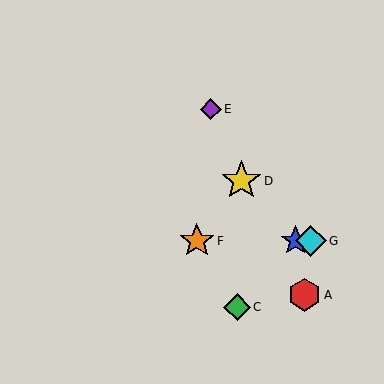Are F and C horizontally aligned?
No, F is at y≈241 and C is at y≈307.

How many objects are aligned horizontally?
3 objects (B, F, G) are aligned horizontally.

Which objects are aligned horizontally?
Objects B, F, G are aligned horizontally.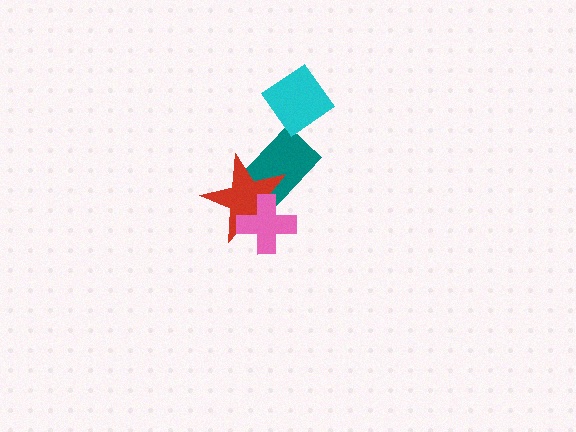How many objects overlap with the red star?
2 objects overlap with the red star.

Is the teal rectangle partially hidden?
Yes, it is partially covered by another shape.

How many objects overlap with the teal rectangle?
2 objects overlap with the teal rectangle.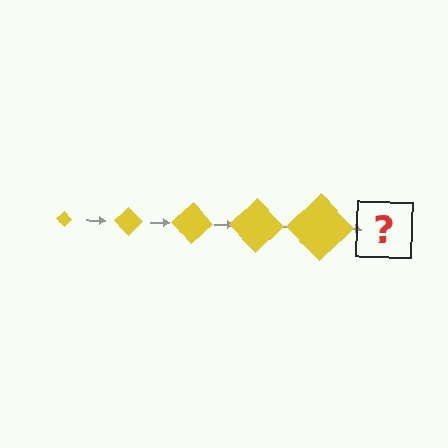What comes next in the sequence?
The next element should be a yellow diamond, larger than the previous one.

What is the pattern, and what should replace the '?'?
The pattern is that the diamond gets progressively larger each step. The '?' should be a yellow diamond, larger than the previous one.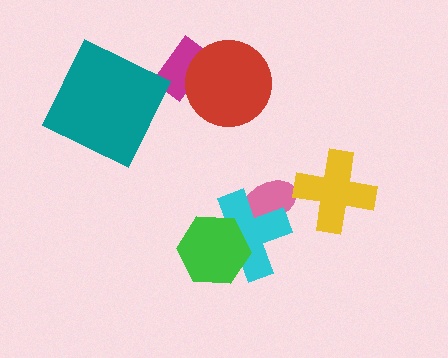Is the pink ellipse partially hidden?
Yes, it is partially covered by another shape.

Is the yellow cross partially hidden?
No, no other shape covers it.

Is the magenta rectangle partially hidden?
Yes, it is partially covered by another shape.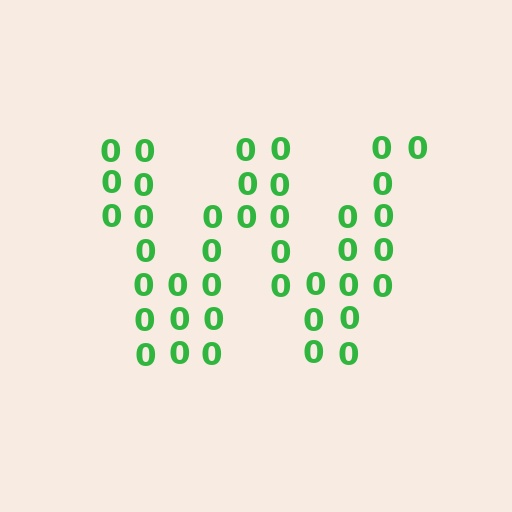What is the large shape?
The large shape is the letter W.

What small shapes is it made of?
It is made of small digit 0's.